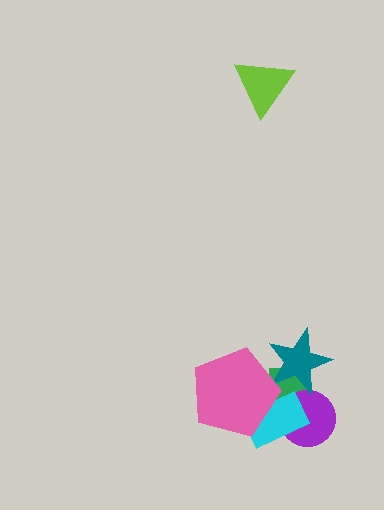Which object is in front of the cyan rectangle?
The pink pentagon is in front of the cyan rectangle.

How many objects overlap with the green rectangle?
4 objects overlap with the green rectangle.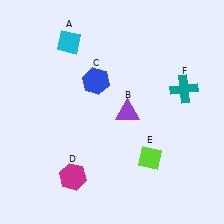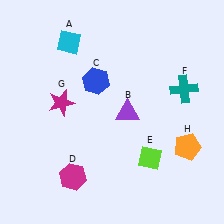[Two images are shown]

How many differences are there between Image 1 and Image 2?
There are 2 differences between the two images.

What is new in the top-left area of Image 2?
A magenta star (G) was added in the top-left area of Image 2.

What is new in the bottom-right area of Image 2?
An orange pentagon (H) was added in the bottom-right area of Image 2.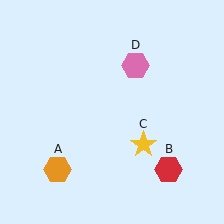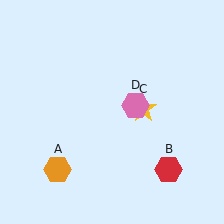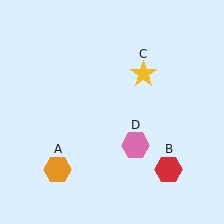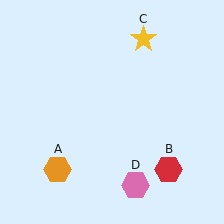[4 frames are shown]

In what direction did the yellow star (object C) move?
The yellow star (object C) moved up.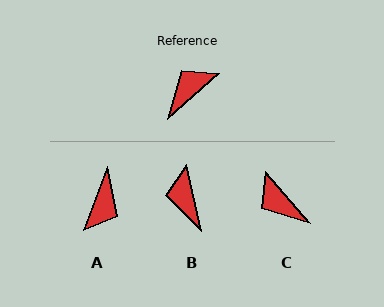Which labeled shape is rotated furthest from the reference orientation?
A, about 152 degrees away.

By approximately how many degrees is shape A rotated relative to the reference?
Approximately 152 degrees clockwise.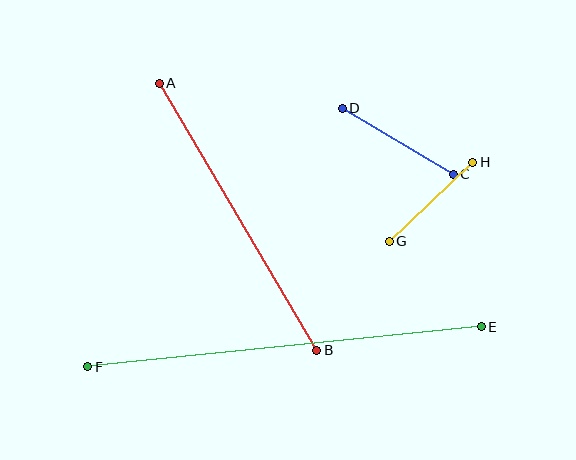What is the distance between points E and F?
The distance is approximately 396 pixels.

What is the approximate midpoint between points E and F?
The midpoint is at approximately (284, 347) pixels.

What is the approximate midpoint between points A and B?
The midpoint is at approximately (238, 217) pixels.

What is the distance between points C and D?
The distance is approximately 129 pixels.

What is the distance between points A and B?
The distance is approximately 310 pixels.